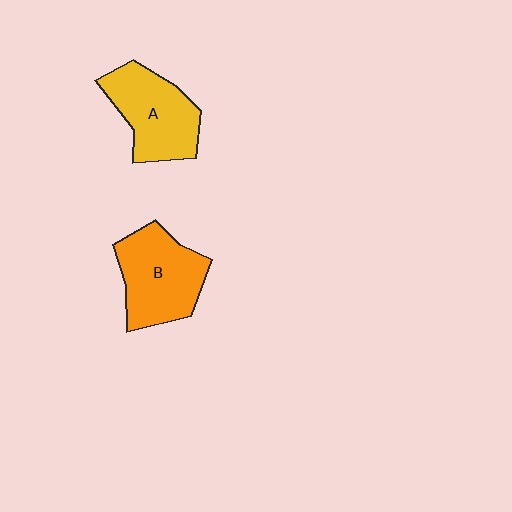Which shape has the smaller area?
Shape A (yellow).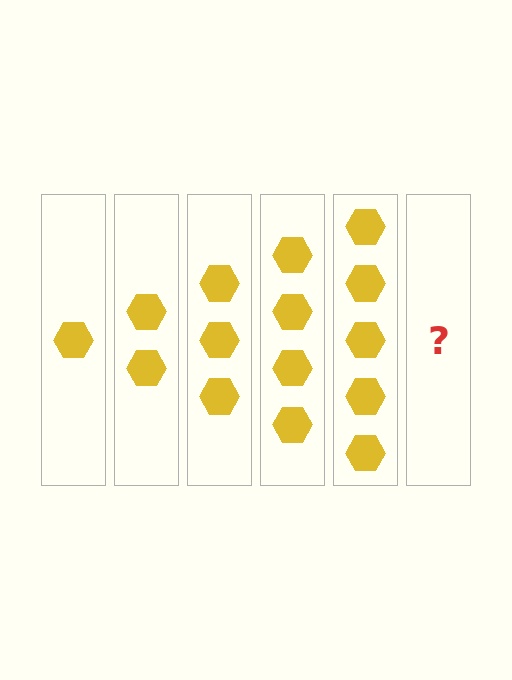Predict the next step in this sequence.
The next step is 6 hexagons.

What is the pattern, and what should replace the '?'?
The pattern is that each step adds one more hexagon. The '?' should be 6 hexagons.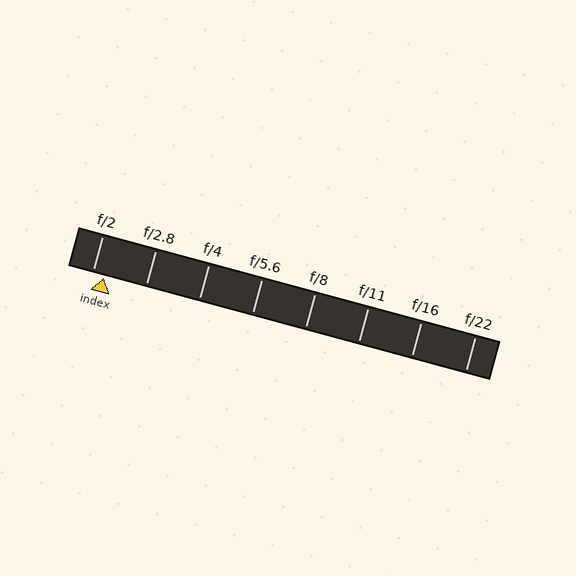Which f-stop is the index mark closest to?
The index mark is closest to f/2.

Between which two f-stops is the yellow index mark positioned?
The index mark is between f/2 and f/2.8.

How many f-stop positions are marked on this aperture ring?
There are 8 f-stop positions marked.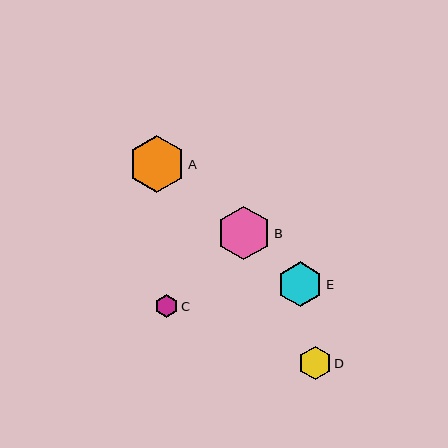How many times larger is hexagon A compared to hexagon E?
Hexagon A is approximately 1.3 times the size of hexagon E.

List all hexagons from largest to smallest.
From largest to smallest: A, B, E, D, C.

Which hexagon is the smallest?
Hexagon C is the smallest with a size of approximately 23 pixels.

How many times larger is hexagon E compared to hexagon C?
Hexagon E is approximately 1.9 times the size of hexagon C.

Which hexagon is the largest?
Hexagon A is the largest with a size of approximately 57 pixels.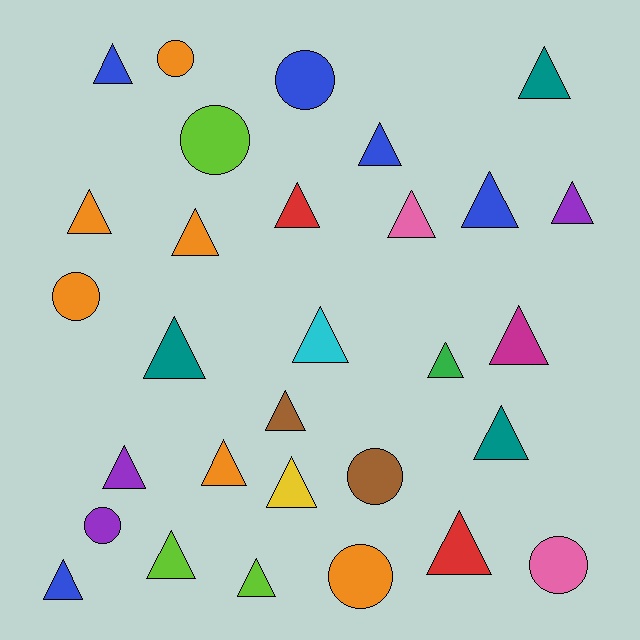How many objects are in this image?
There are 30 objects.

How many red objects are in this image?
There are 2 red objects.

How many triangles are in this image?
There are 22 triangles.